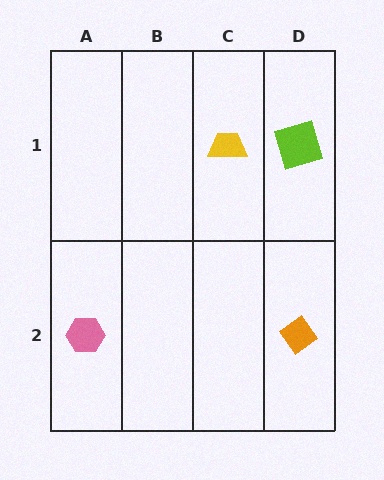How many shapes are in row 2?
2 shapes.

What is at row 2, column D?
An orange diamond.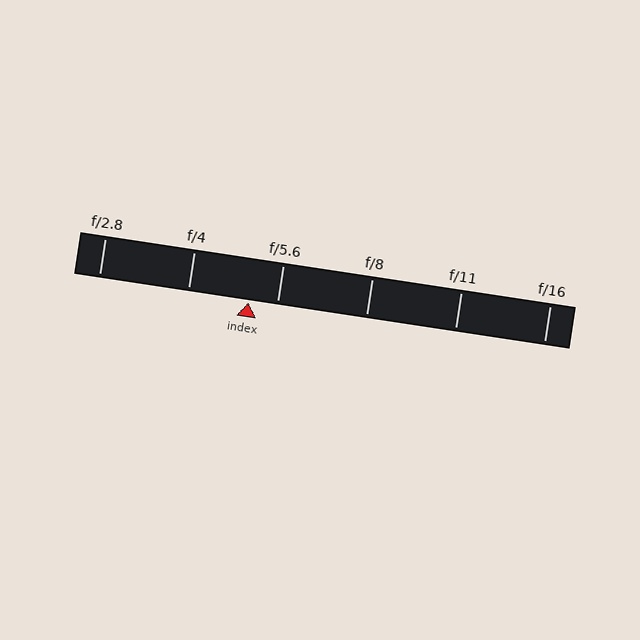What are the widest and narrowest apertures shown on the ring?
The widest aperture shown is f/2.8 and the narrowest is f/16.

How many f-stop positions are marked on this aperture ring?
There are 6 f-stop positions marked.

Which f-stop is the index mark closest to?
The index mark is closest to f/5.6.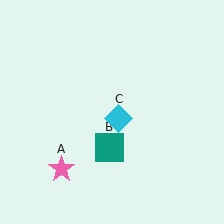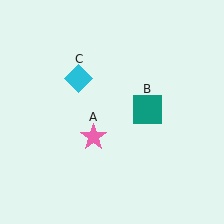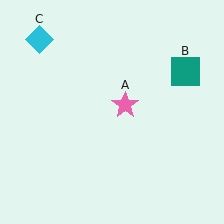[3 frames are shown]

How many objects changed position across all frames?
3 objects changed position: pink star (object A), teal square (object B), cyan diamond (object C).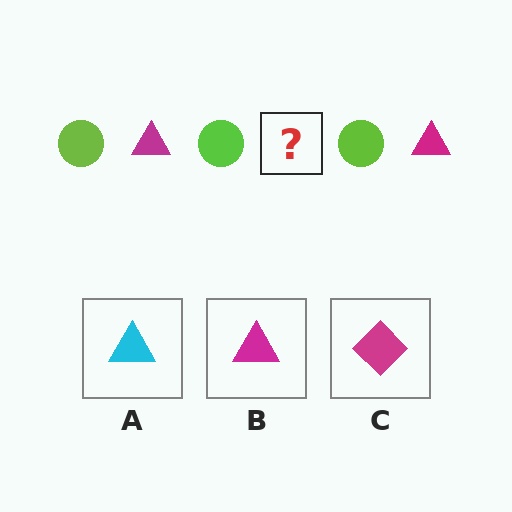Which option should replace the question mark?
Option B.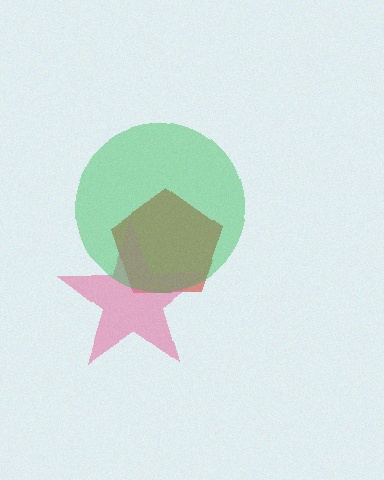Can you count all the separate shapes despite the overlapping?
Yes, there are 3 separate shapes.